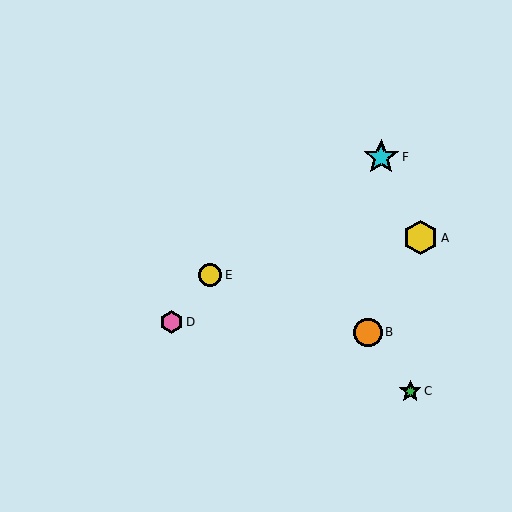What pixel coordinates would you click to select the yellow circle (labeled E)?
Click at (210, 275) to select the yellow circle E.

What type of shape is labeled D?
Shape D is a pink hexagon.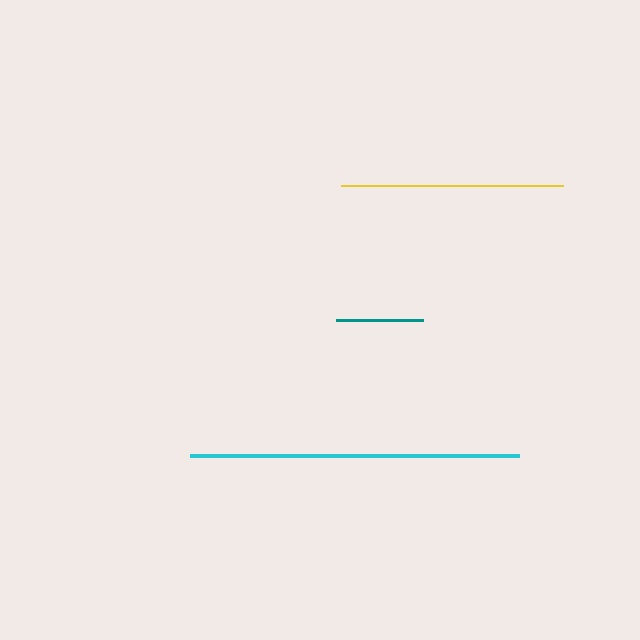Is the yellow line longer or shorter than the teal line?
The yellow line is longer than the teal line.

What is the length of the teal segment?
The teal segment is approximately 87 pixels long.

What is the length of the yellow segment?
The yellow segment is approximately 222 pixels long.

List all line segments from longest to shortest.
From longest to shortest: cyan, yellow, teal.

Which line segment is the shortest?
The teal line is the shortest at approximately 87 pixels.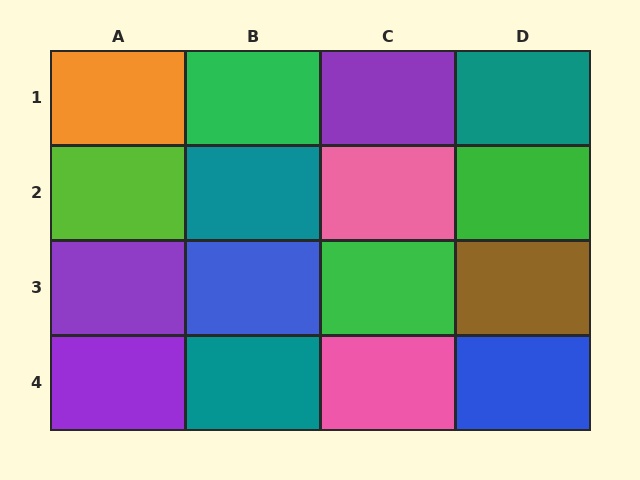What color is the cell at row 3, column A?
Purple.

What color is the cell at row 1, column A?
Orange.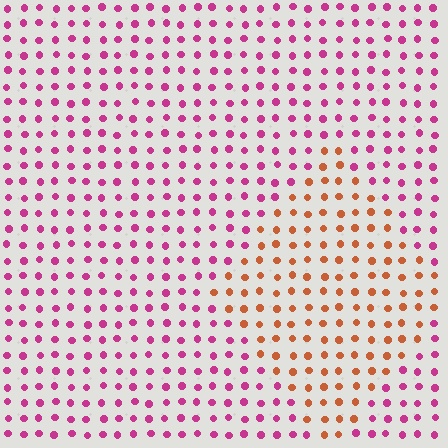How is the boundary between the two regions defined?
The boundary is defined purely by a slight shift in hue (about 55 degrees). Spacing, size, and orientation are identical on both sides.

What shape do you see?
I see a diamond.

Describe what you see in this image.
The image is filled with small magenta elements in a uniform arrangement. A diamond-shaped region is visible where the elements are tinted to a slightly different hue, forming a subtle color boundary.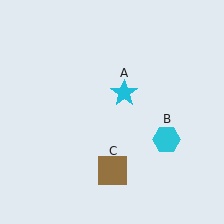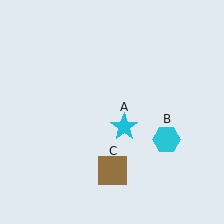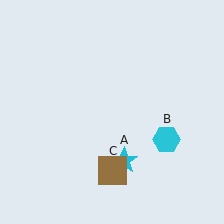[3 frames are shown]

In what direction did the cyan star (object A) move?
The cyan star (object A) moved down.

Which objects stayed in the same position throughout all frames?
Cyan hexagon (object B) and brown square (object C) remained stationary.